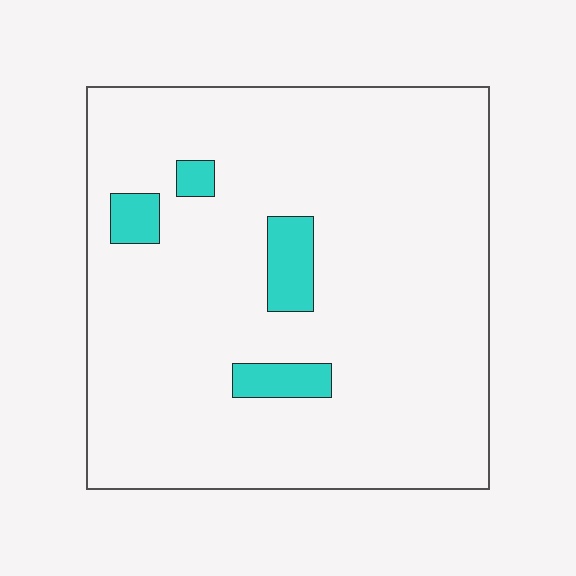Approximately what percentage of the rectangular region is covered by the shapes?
Approximately 5%.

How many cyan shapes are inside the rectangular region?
4.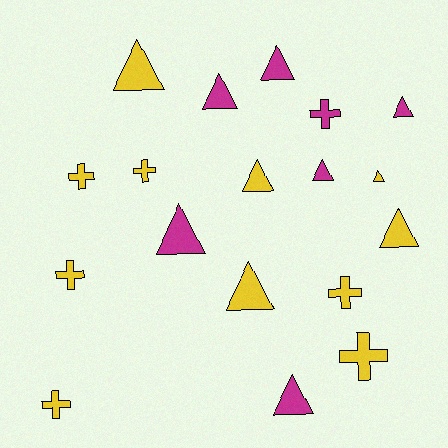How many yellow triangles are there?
There are 5 yellow triangles.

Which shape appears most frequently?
Triangle, with 11 objects.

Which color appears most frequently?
Yellow, with 11 objects.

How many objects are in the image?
There are 18 objects.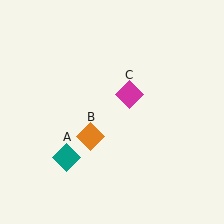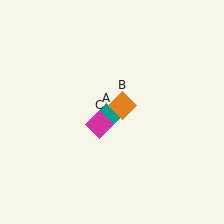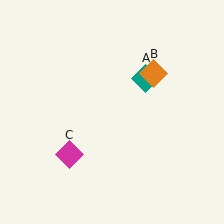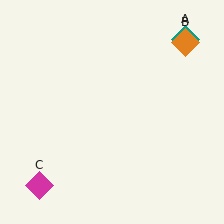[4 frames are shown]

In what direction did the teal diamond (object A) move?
The teal diamond (object A) moved up and to the right.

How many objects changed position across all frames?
3 objects changed position: teal diamond (object A), orange diamond (object B), magenta diamond (object C).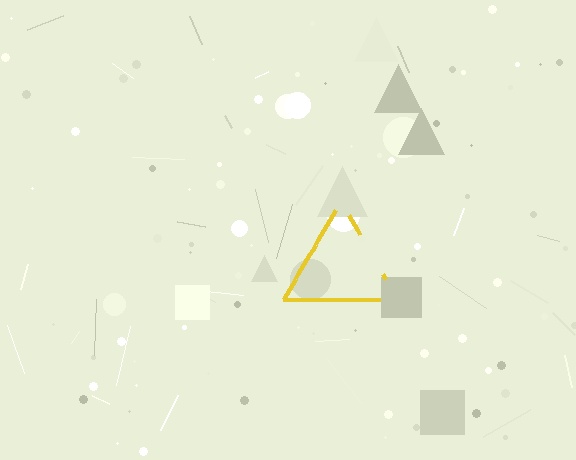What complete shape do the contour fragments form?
The contour fragments form a triangle.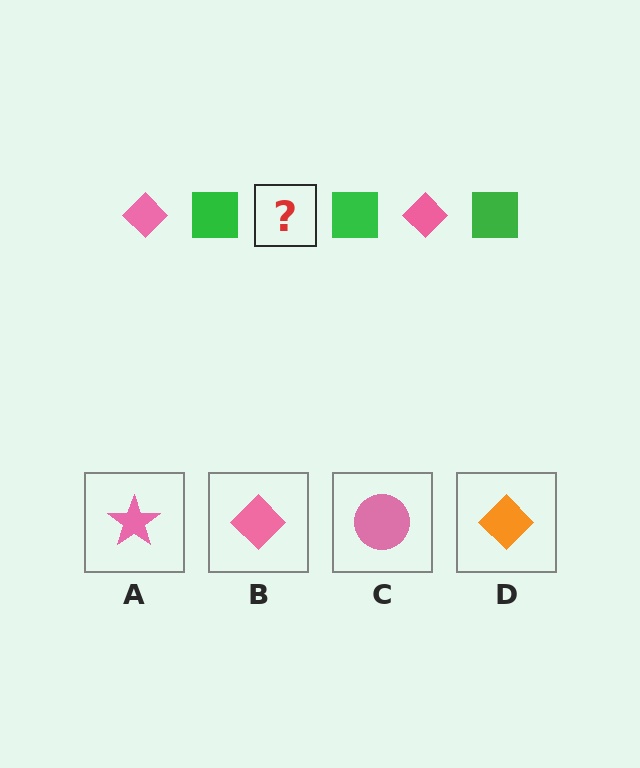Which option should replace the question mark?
Option B.